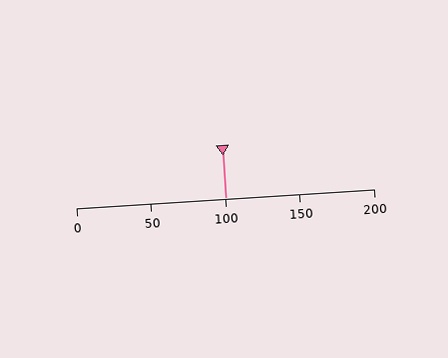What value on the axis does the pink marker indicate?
The marker indicates approximately 100.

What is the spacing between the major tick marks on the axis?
The major ticks are spaced 50 apart.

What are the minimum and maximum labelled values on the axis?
The axis runs from 0 to 200.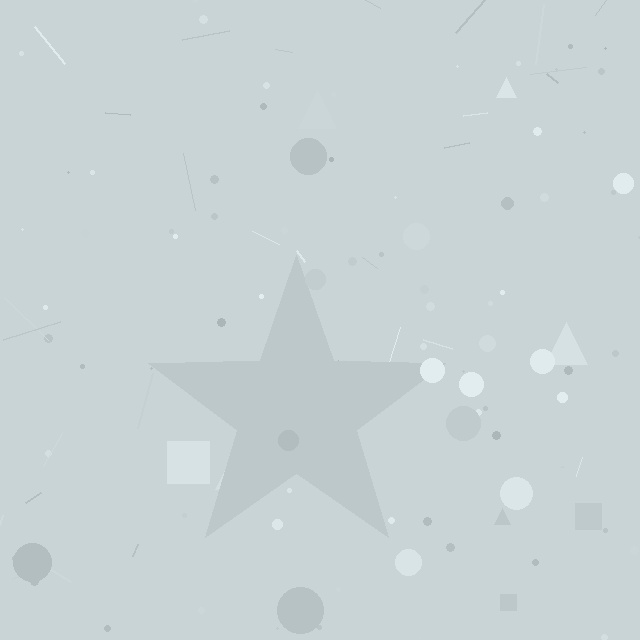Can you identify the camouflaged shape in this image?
The camouflaged shape is a star.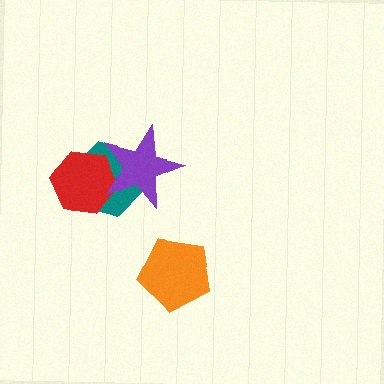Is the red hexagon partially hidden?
Yes, it is partially covered by another shape.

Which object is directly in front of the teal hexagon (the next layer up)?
The red hexagon is directly in front of the teal hexagon.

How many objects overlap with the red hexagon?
2 objects overlap with the red hexagon.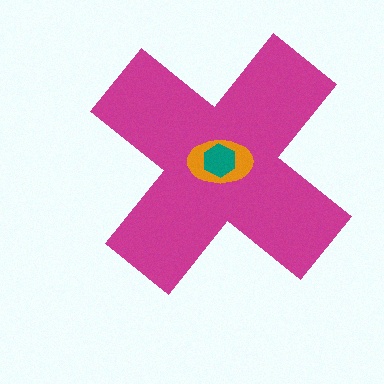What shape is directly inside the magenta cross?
The orange ellipse.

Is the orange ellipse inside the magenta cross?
Yes.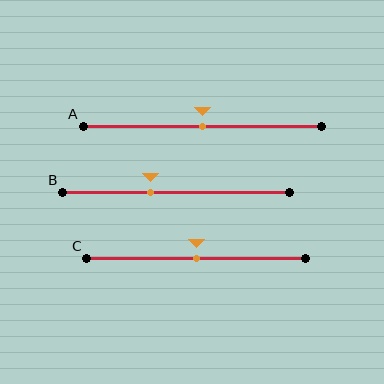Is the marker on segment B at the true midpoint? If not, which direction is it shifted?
No, the marker on segment B is shifted to the left by about 11% of the segment length.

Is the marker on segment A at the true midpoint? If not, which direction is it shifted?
Yes, the marker on segment A is at the true midpoint.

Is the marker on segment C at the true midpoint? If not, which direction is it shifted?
Yes, the marker on segment C is at the true midpoint.